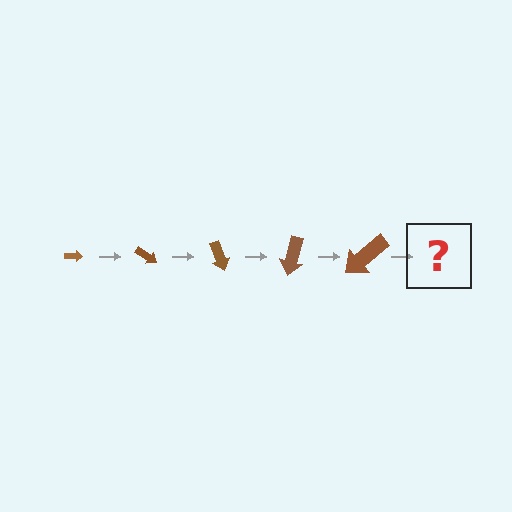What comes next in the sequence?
The next element should be an arrow, larger than the previous one and rotated 175 degrees from the start.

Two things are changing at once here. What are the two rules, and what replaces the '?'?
The two rules are that the arrow grows larger each step and it rotates 35 degrees each step. The '?' should be an arrow, larger than the previous one and rotated 175 degrees from the start.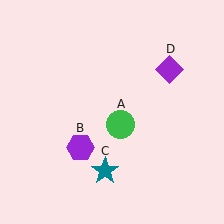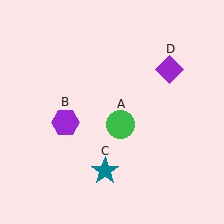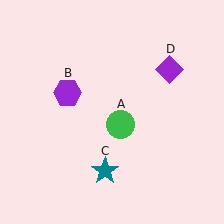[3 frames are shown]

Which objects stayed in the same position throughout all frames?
Green circle (object A) and teal star (object C) and purple diamond (object D) remained stationary.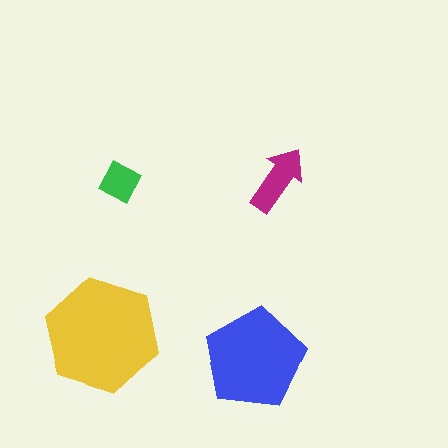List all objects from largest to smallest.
The yellow hexagon, the blue pentagon, the magenta arrow, the green square.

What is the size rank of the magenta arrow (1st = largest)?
3rd.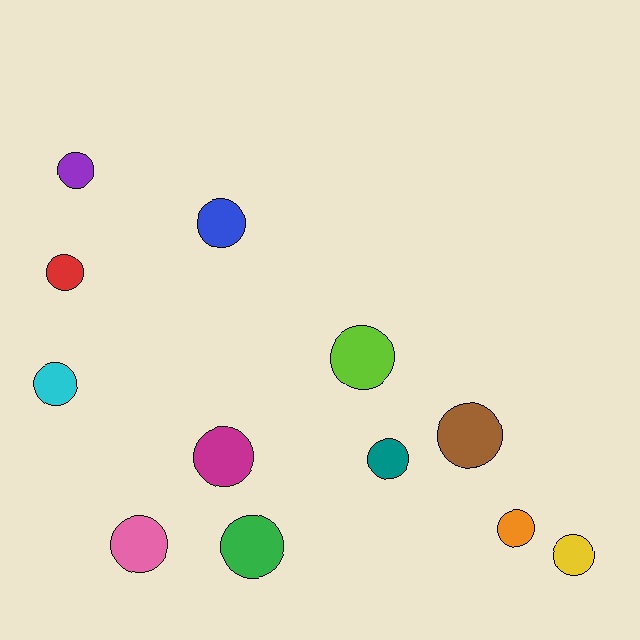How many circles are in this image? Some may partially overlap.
There are 12 circles.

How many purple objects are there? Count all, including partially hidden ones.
There is 1 purple object.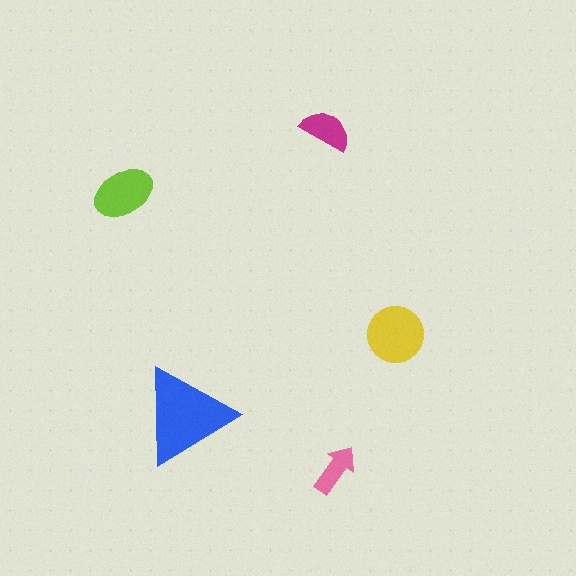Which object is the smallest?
The pink arrow.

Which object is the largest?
The blue triangle.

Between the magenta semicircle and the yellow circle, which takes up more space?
The yellow circle.